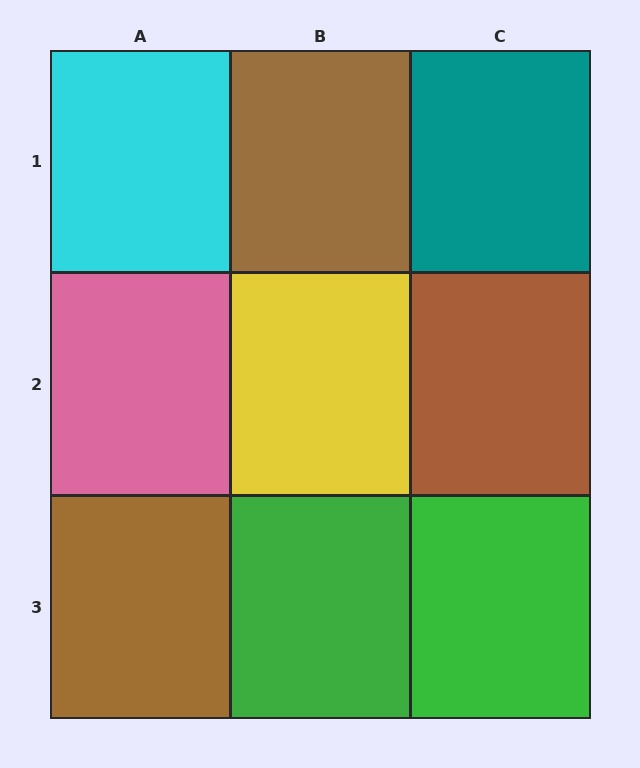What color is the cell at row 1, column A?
Cyan.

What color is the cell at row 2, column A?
Pink.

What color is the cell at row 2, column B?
Yellow.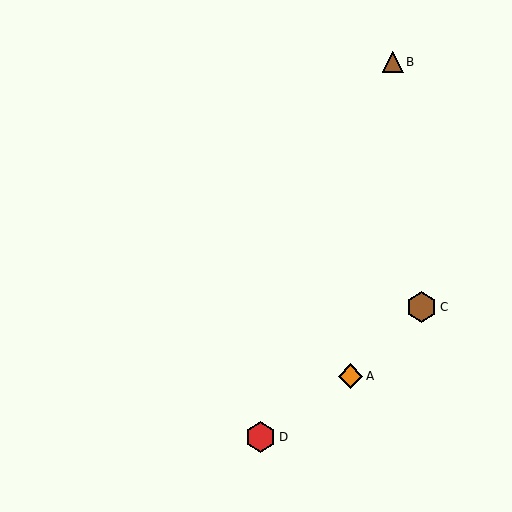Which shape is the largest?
The red hexagon (labeled D) is the largest.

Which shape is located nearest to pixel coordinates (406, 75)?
The brown triangle (labeled B) at (393, 62) is nearest to that location.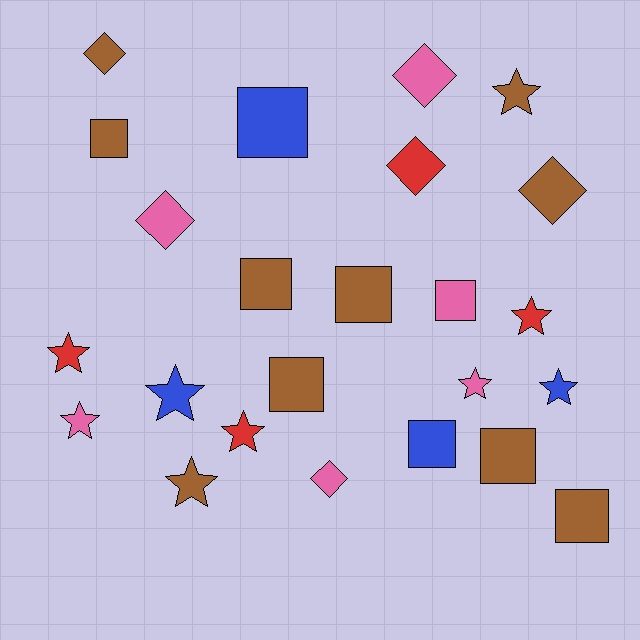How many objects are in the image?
There are 24 objects.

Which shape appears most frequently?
Star, with 9 objects.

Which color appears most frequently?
Brown, with 10 objects.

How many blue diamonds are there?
There are no blue diamonds.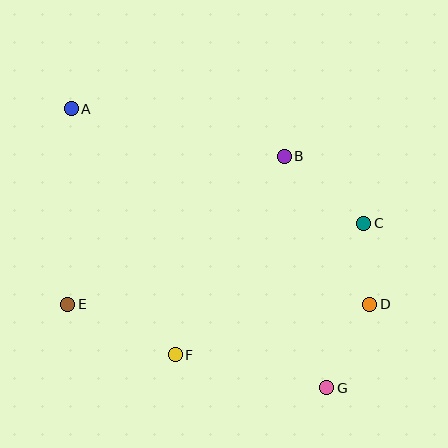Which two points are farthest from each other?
Points A and G are farthest from each other.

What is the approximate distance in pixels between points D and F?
The distance between D and F is approximately 201 pixels.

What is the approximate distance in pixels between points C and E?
The distance between C and E is approximately 307 pixels.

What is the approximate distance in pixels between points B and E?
The distance between B and E is approximately 262 pixels.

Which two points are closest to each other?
Points C and D are closest to each other.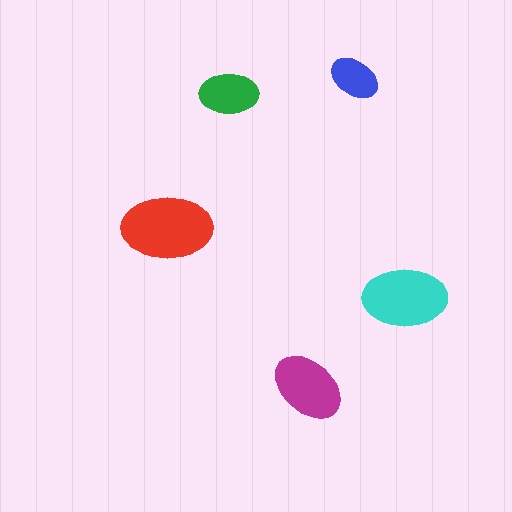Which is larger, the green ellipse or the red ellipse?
The red one.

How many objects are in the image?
There are 5 objects in the image.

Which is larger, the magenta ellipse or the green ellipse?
The magenta one.